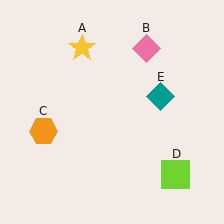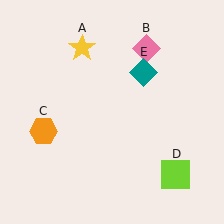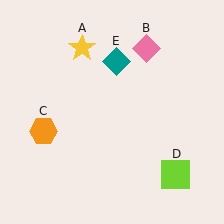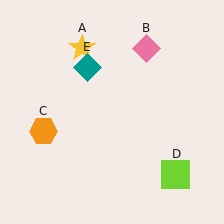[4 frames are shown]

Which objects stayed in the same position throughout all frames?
Yellow star (object A) and pink diamond (object B) and orange hexagon (object C) and lime square (object D) remained stationary.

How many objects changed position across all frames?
1 object changed position: teal diamond (object E).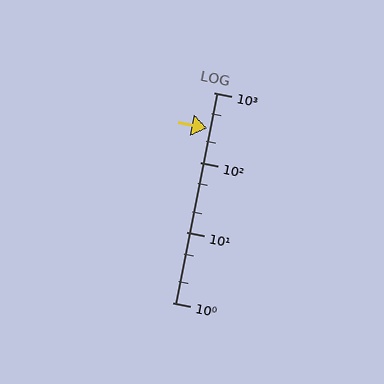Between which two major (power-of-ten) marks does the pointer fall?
The pointer is between 100 and 1000.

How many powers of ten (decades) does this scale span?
The scale spans 3 decades, from 1 to 1000.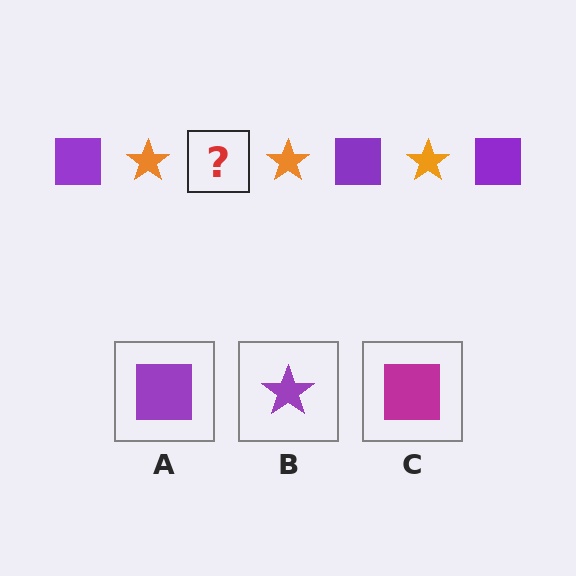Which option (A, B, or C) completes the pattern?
A.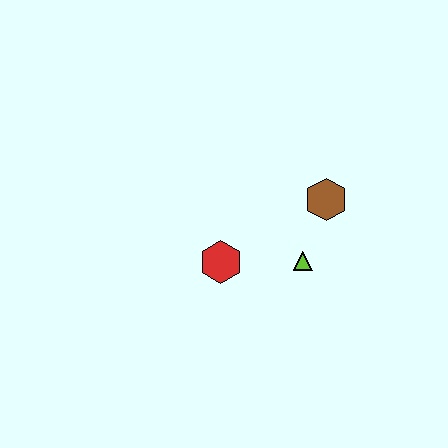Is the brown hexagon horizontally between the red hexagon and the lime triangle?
No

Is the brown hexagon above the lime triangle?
Yes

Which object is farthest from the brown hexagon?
The red hexagon is farthest from the brown hexagon.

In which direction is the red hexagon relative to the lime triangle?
The red hexagon is to the left of the lime triangle.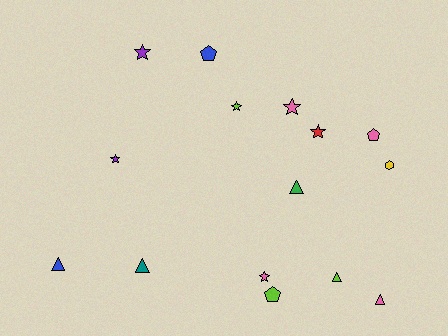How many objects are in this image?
There are 15 objects.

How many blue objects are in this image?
There are 2 blue objects.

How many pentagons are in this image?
There are 3 pentagons.